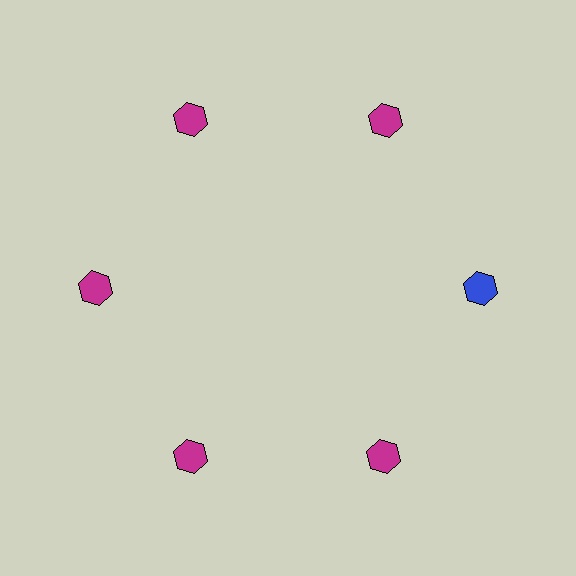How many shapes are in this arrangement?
There are 6 shapes arranged in a ring pattern.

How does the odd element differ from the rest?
It has a different color: blue instead of magenta.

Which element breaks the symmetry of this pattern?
The blue hexagon at roughly the 3 o'clock position breaks the symmetry. All other shapes are magenta hexagons.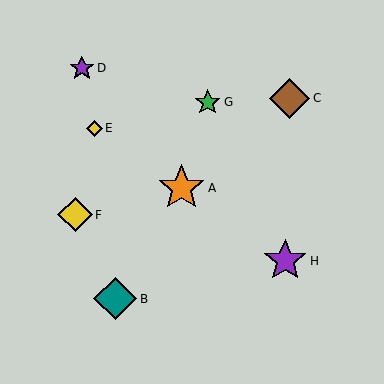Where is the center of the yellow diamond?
The center of the yellow diamond is at (94, 128).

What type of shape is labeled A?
Shape A is an orange star.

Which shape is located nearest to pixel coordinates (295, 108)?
The brown diamond (labeled C) at (289, 98) is nearest to that location.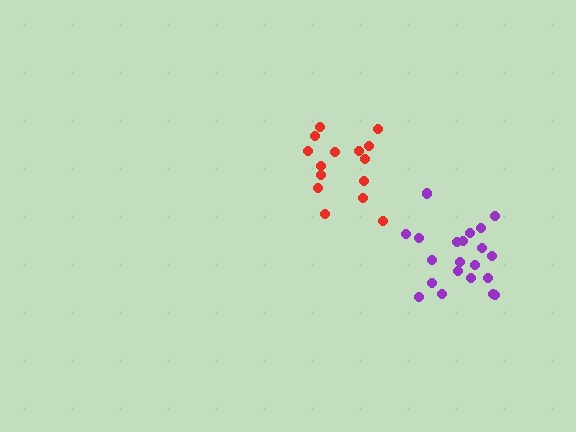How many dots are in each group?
Group 1: 21 dots, Group 2: 15 dots (36 total).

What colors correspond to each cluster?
The clusters are colored: purple, red.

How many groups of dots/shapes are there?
There are 2 groups.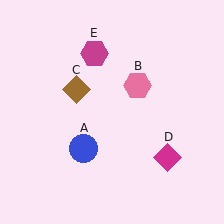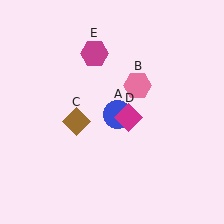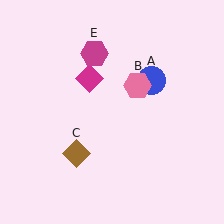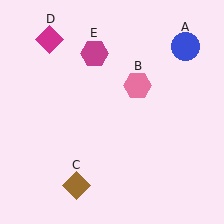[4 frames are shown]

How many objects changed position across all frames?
3 objects changed position: blue circle (object A), brown diamond (object C), magenta diamond (object D).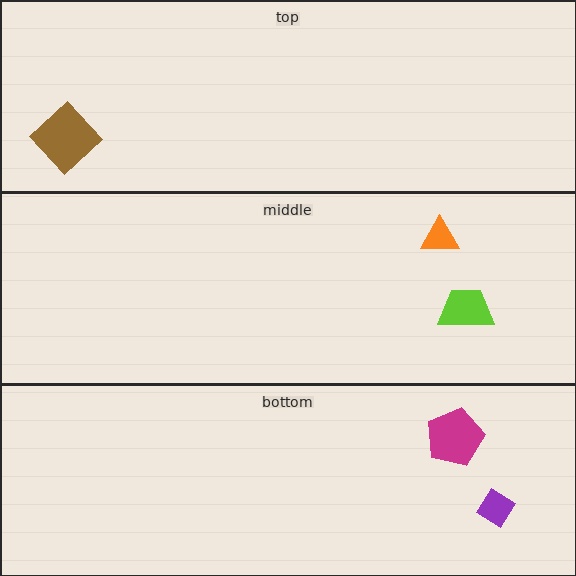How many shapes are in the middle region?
2.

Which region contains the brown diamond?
The top region.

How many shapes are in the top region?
1.